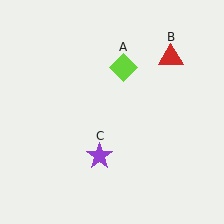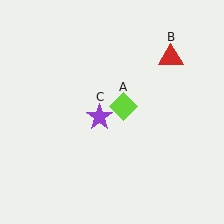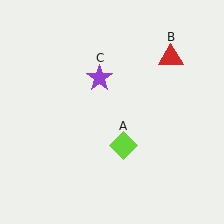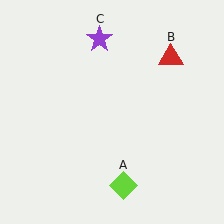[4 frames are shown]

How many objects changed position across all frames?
2 objects changed position: lime diamond (object A), purple star (object C).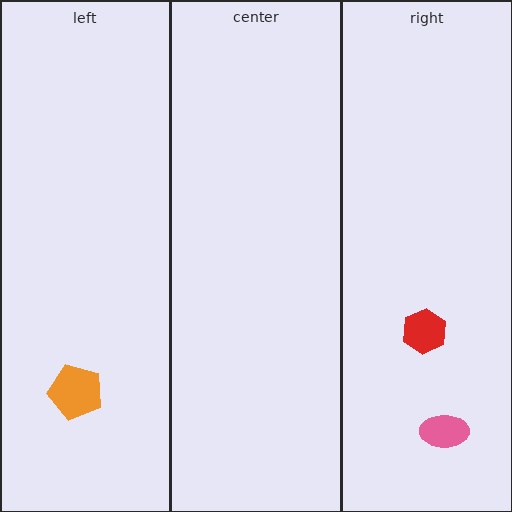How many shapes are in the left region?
1.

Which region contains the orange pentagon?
The left region.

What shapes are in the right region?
The pink ellipse, the red hexagon.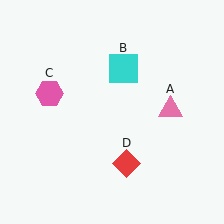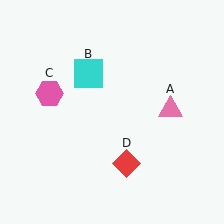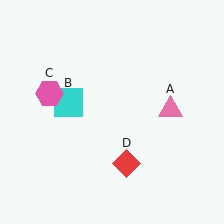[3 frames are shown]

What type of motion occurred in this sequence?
The cyan square (object B) rotated counterclockwise around the center of the scene.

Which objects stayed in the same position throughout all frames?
Pink triangle (object A) and pink hexagon (object C) and red diamond (object D) remained stationary.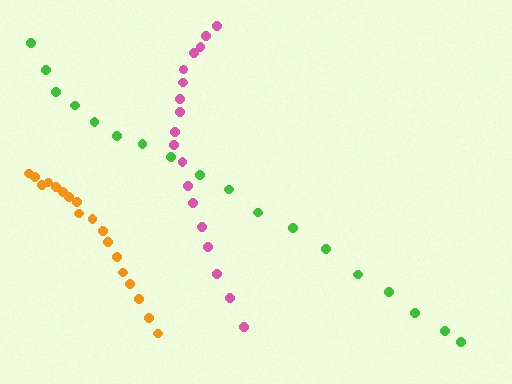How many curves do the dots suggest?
There are 3 distinct paths.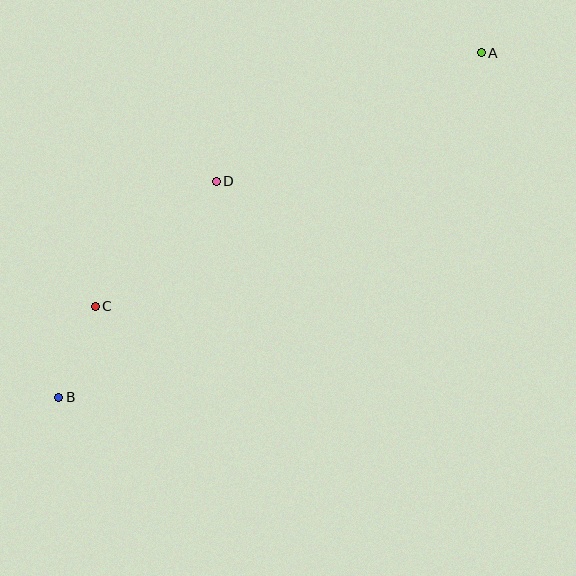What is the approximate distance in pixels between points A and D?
The distance between A and D is approximately 294 pixels.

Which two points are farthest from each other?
Points A and B are farthest from each other.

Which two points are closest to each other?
Points B and C are closest to each other.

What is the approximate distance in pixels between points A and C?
The distance between A and C is approximately 462 pixels.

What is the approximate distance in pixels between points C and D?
The distance between C and D is approximately 174 pixels.